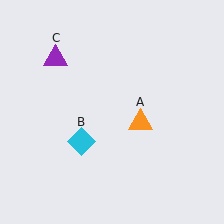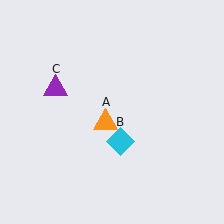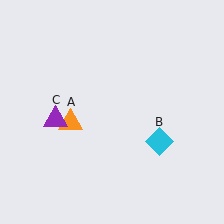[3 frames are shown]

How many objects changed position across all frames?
3 objects changed position: orange triangle (object A), cyan diamond (object B), purple triangle (object C).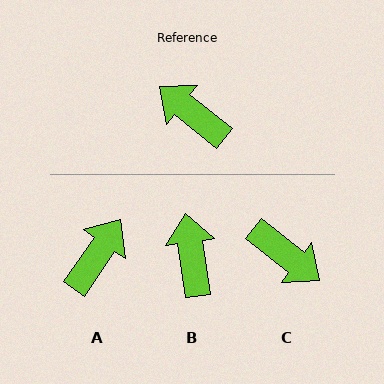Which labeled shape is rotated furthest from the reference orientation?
C, about 179 degrees away.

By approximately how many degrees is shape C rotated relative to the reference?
Approximately 179 degrees clockwise.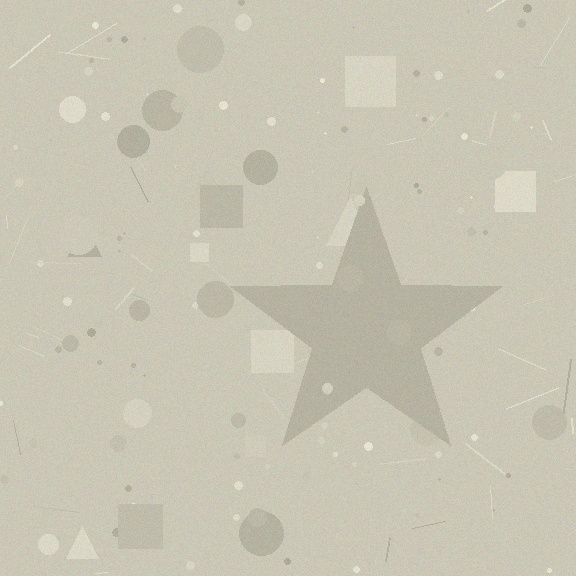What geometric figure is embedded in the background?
A star is embedded in the background.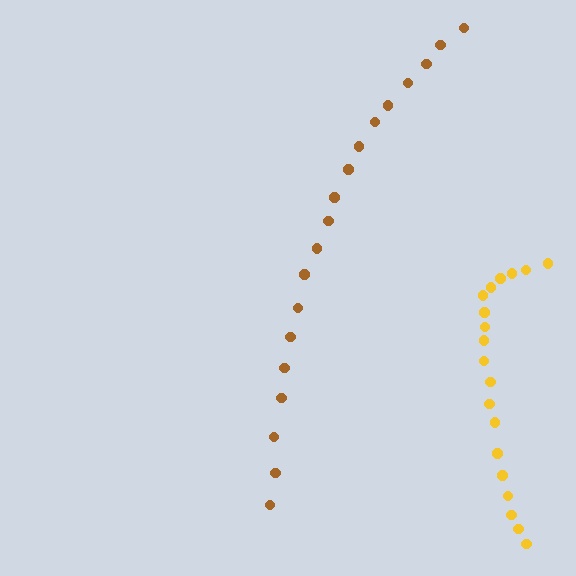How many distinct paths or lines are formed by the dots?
There are 2 distinct paths.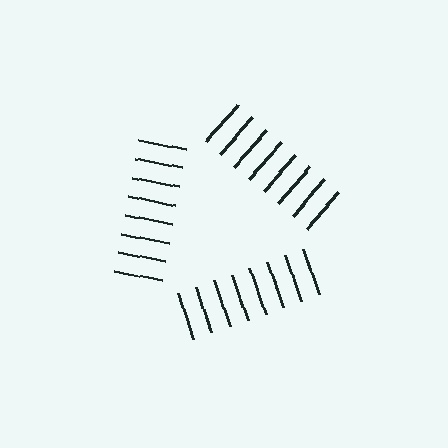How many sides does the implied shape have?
3 sides — the line-ends trace a triangle.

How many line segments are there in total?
24 — 8 along each of the 3 edges.